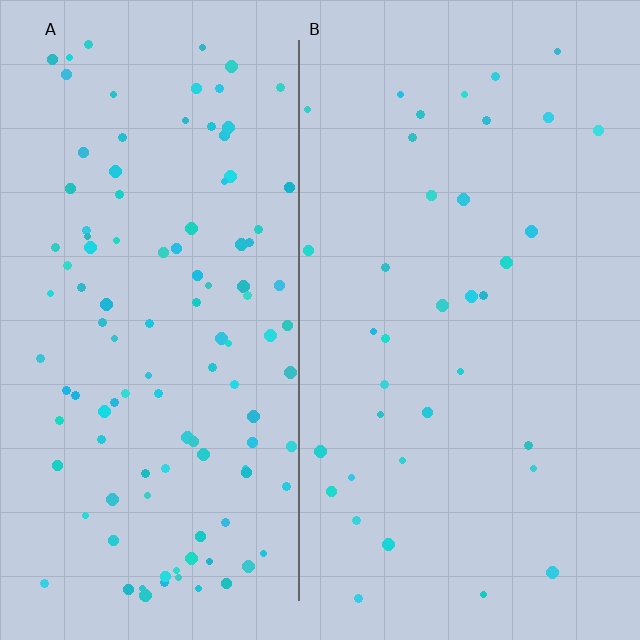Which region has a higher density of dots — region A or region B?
A (the left).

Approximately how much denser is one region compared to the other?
Approximately 3.1× — region A over region B.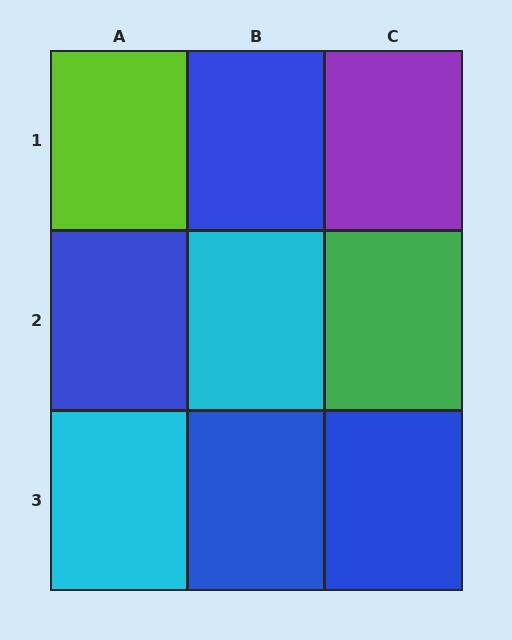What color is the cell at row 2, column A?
Blue.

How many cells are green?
1 cell is green.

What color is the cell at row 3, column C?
Blue.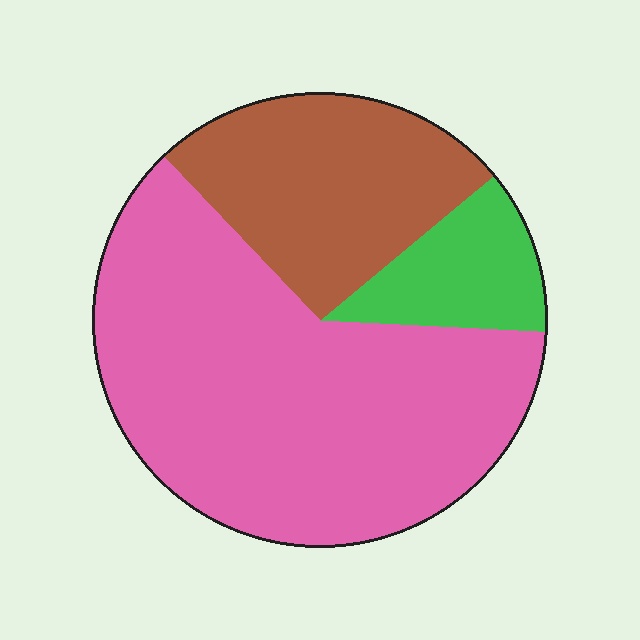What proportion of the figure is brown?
Brown takes up about one quarter (1/4) of the figure.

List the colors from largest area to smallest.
From largest to smallest: pink, brown, green.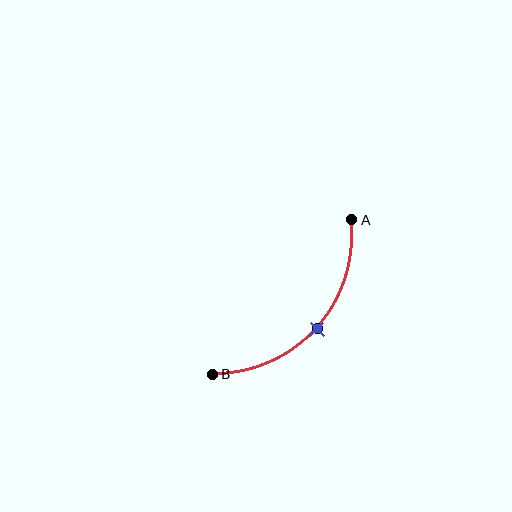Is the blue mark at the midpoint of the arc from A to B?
Yes. The blue mark lies on the arc at equal arc-length from both A and B — it is the arc midpoint.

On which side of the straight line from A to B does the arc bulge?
The arc bulges below and to the right of the straight line connecting A and B.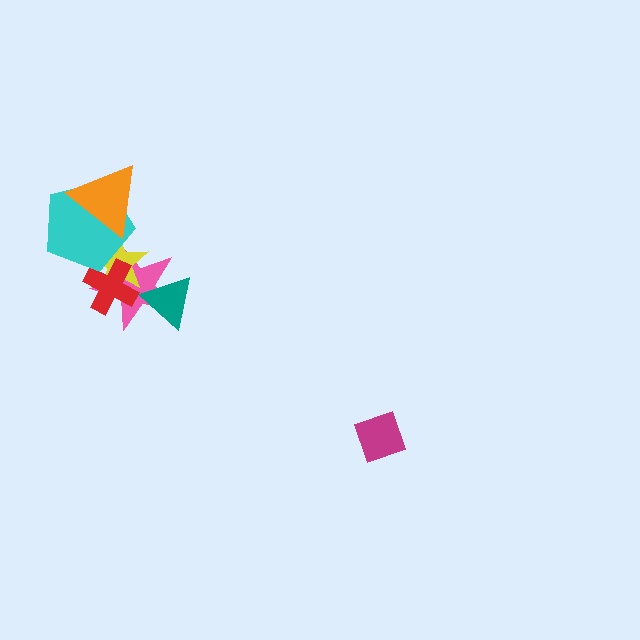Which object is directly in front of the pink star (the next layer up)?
The yellow star is directly in front of the pink star.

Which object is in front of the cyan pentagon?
The orange triangle is in front of the cyan pentagon.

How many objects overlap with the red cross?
3 objects overlap with the red cross.